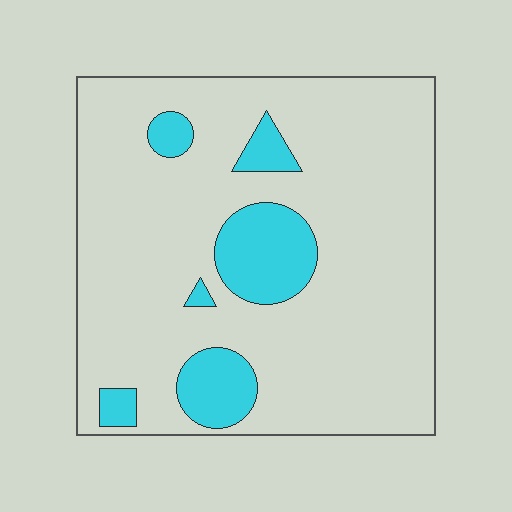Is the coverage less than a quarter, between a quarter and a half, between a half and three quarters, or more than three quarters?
Less than a quarter.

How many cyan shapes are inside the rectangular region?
6.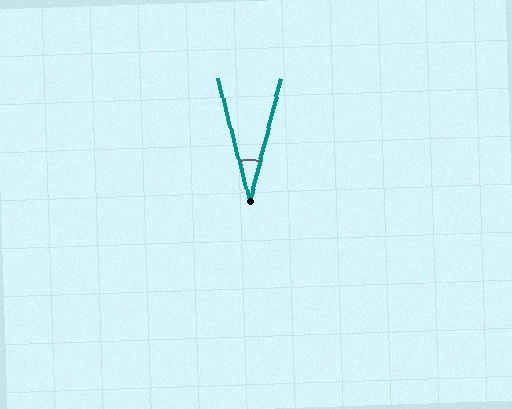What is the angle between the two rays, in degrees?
Approximately 29 degrees.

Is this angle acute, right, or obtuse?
It is acute.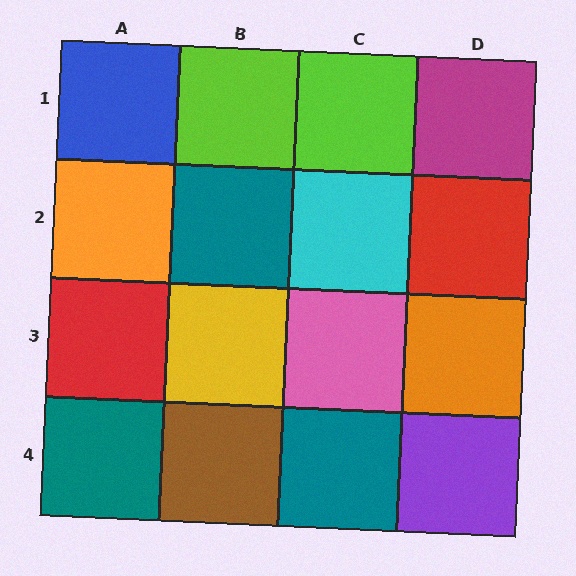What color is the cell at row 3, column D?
Orange.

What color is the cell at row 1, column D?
Magenta.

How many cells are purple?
1 cell is purple.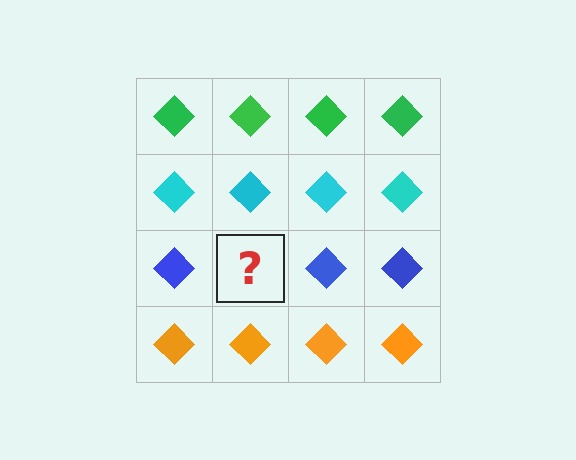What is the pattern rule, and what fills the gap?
The rule is that each row has a consistent color. The gap should be filled with a blue diamond.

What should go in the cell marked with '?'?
The missing cell should contain a blue diamond.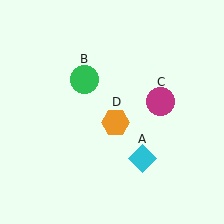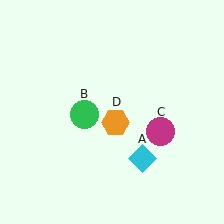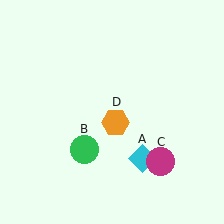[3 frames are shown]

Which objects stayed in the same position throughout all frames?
Cyan diamond (object A) and orange hexagon (object D) remained stationary.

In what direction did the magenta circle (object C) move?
The magenta circle (object C) moved down.